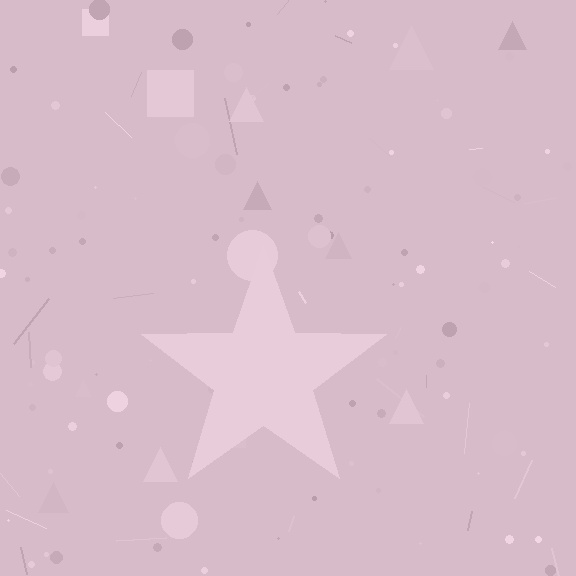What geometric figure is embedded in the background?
A star is embedded in the background.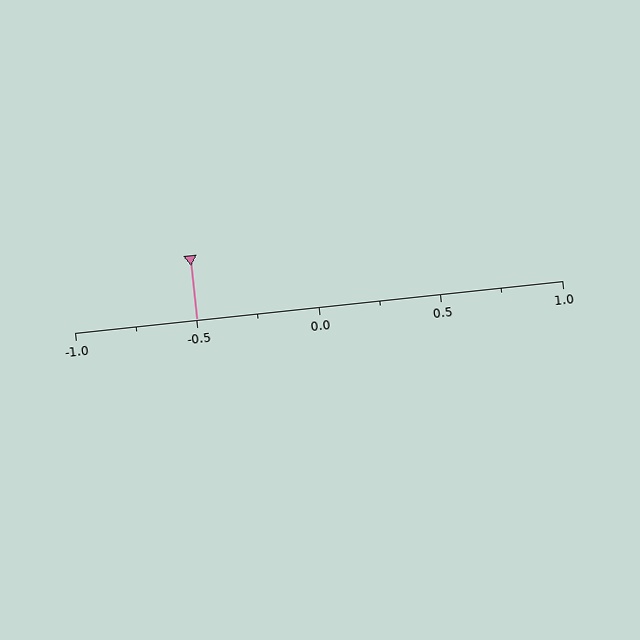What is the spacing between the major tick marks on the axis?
The major ticks are spaced 0.5 apart.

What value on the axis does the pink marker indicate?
The marker indicates approximately -0.5.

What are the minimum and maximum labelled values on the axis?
The axis runs from -1.0 to 1.0.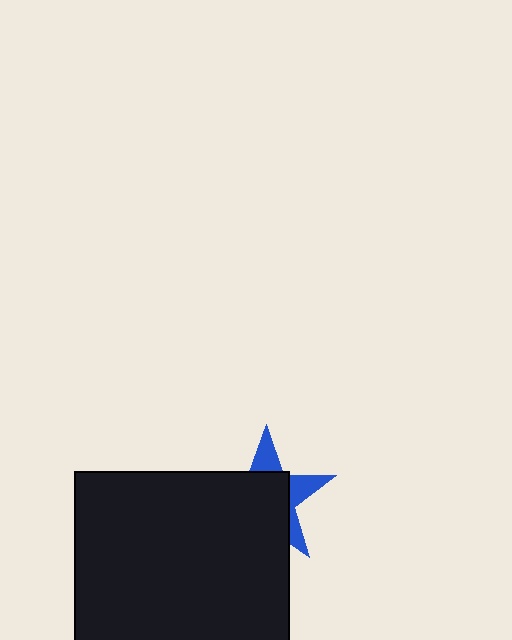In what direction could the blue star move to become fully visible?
The blue star could move toward the upper-right. That would shift it out from behind the black square entirely.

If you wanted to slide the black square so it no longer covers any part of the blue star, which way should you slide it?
Slide it toward the lower-left — that is the most direct way to separate the two shapes.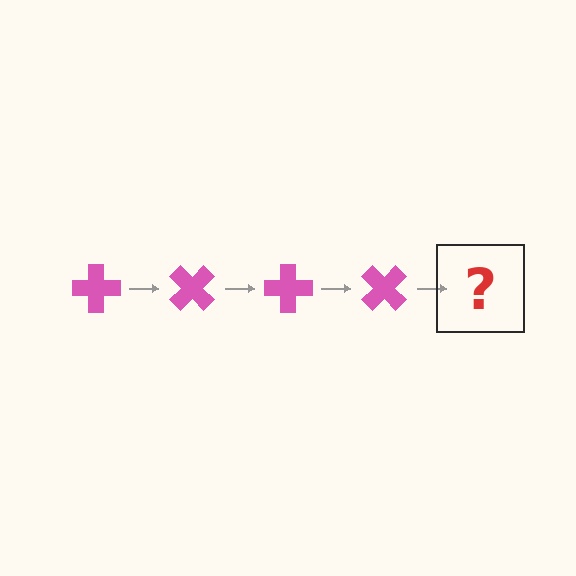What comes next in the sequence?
The next element should be a pink cross rotated 180 degrees.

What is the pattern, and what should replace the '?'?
The pattern is that the cross rotates 45 degrees each step. The '?' should be a pink cross rotated 180 degrees.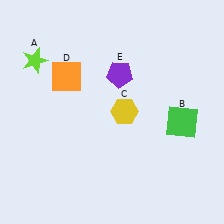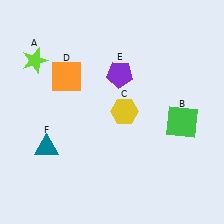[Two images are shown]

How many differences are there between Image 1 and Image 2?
There is 1 difference between the two images.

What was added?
A teal triangle (F) was added in Image 2.